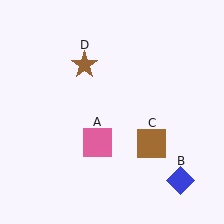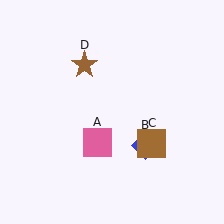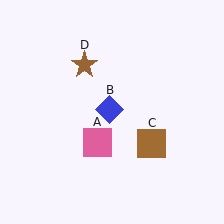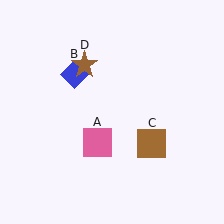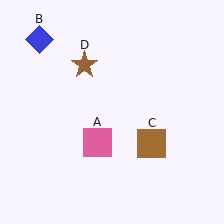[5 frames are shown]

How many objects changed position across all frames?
1 object changed position: blue diamond (object B).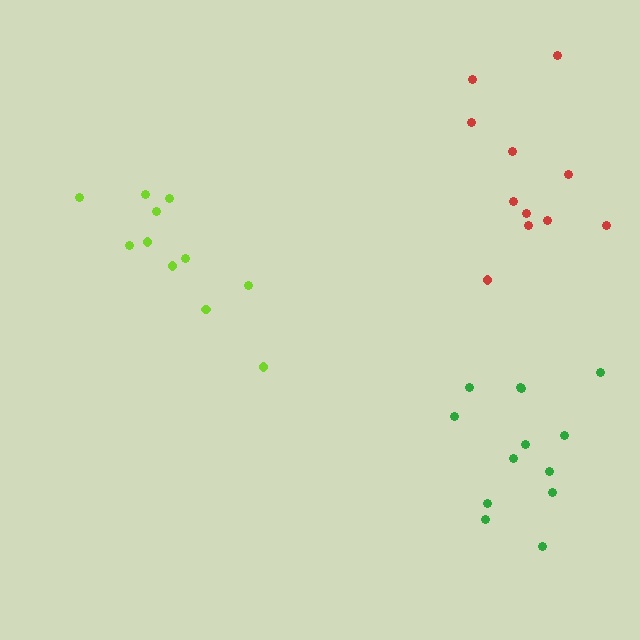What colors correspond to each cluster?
The clusters are colored: red, lime, green.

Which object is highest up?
The red cluster is topmost.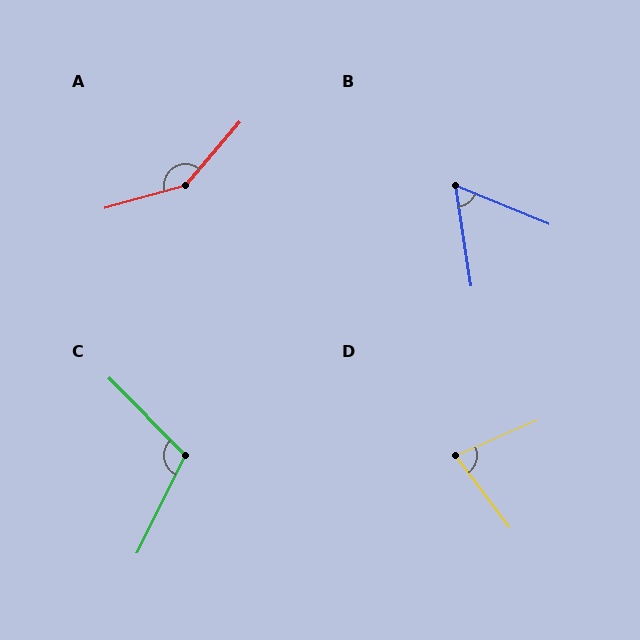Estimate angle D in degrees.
Approximately 77 degrees.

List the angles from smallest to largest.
B (59°), D (77°), C (109°), A (146°).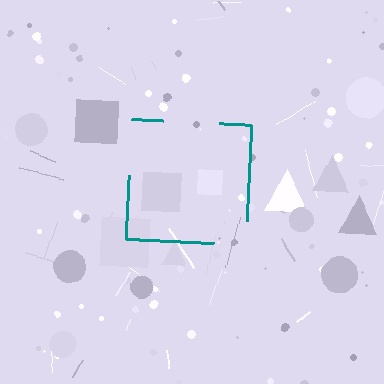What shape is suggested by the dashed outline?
The dashed outline suggests a square.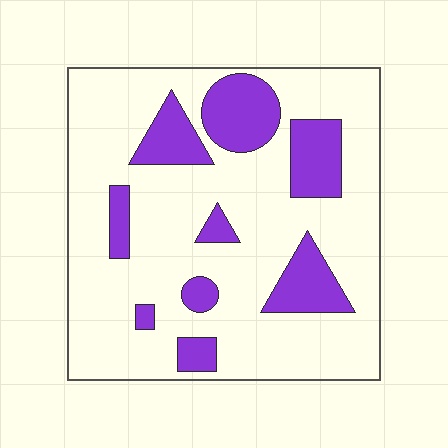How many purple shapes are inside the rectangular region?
9.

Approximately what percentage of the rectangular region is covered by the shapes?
Approximately 20%.